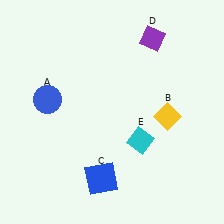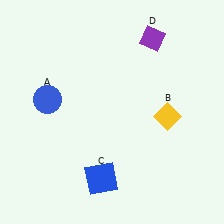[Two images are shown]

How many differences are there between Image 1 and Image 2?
There is 1 difference between the two images.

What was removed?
The cyan diamond (E) was removed in Image 2.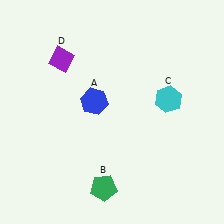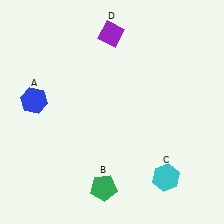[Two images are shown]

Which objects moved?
The objects that moved are: the blue hexagon (A), the cyan hexagon (C), the purple diamond (D).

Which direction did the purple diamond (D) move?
The purple diamond (D) moved right.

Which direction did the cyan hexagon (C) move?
The cyan hexagon (C) moved down.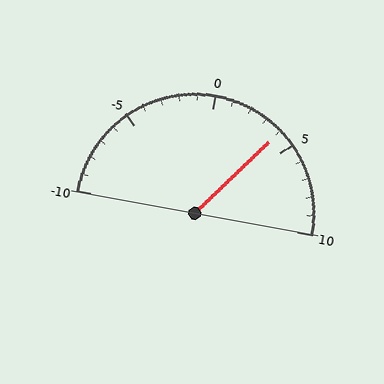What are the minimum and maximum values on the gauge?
The gauge ranges from -10 to 10.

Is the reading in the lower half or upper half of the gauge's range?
The reading is in the upper half of the range (-10 to 10).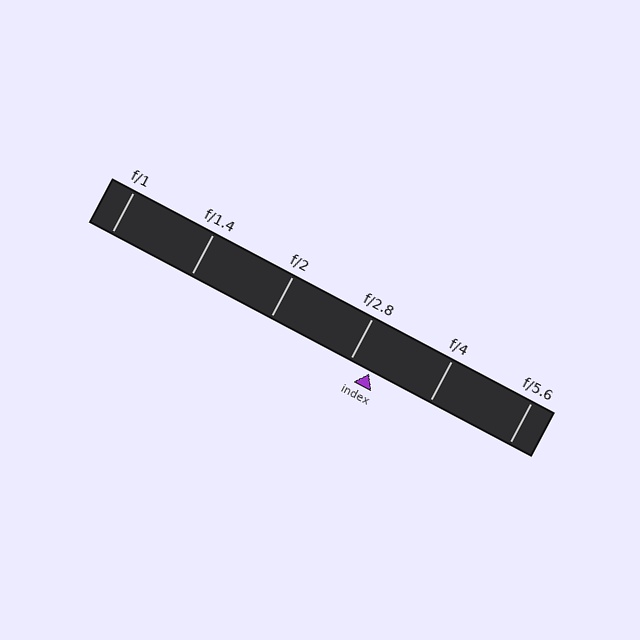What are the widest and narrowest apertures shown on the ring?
The widest aperture shown is f/1 and the narrowest is f/5.6.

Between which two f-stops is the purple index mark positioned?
The index mark is between f/2.8 and f/4.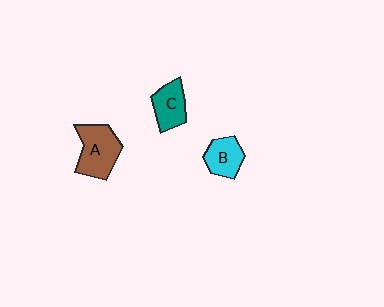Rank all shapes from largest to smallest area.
From largest to smallest: A (brown), C (teal), B (cyan).